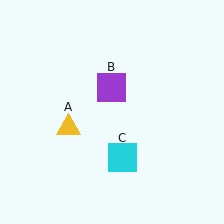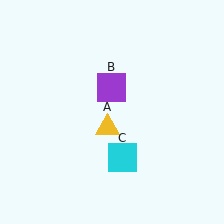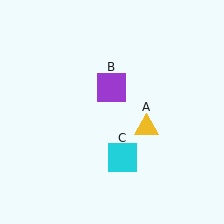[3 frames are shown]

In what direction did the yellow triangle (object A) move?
The yellow triangle (object A) moved right.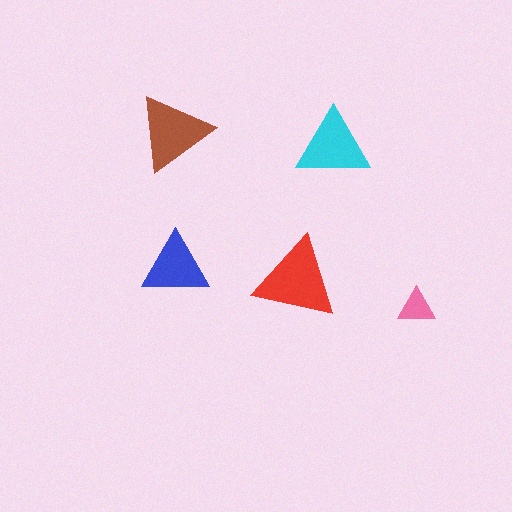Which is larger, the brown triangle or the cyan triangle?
The brown one.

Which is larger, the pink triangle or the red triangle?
The red one.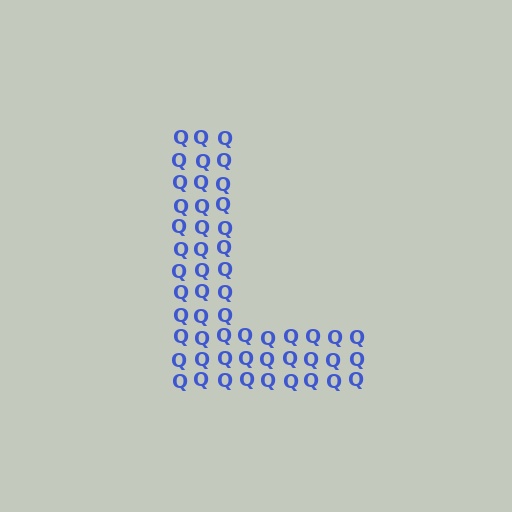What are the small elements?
The small elements are letter Q's.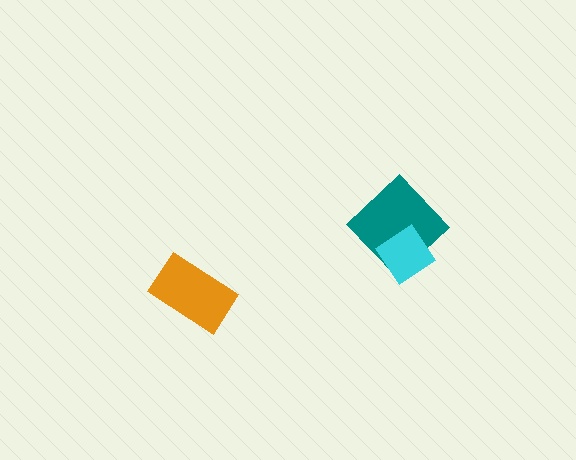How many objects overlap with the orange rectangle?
0 objects overlap with the orange rectangle.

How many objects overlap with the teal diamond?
1 object overlaps with the teal diamond.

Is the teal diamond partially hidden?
Yes, it is partially covered by another shape.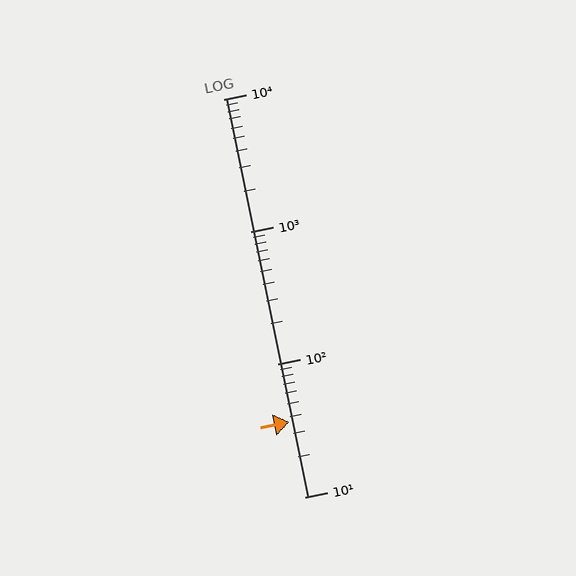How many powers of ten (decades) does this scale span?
The scale spans 3 decades, from 10 to 10000.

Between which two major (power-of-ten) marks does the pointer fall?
The pointer is between 10 and 100.